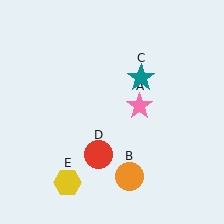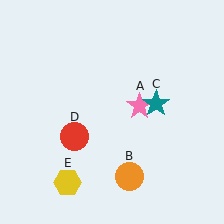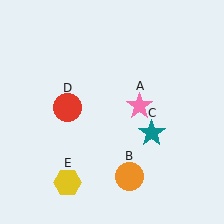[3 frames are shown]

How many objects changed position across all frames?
2 objects changed position: teal star (object C), red circle (object D).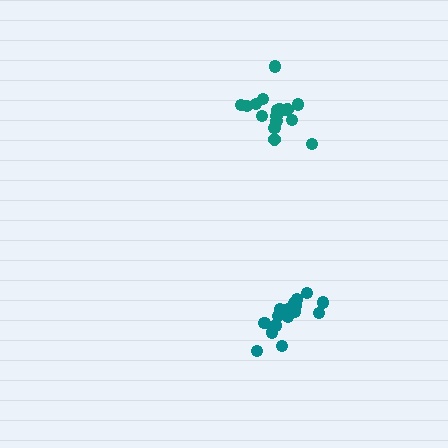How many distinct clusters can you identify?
There are 2 distinct clusters.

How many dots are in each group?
Group 1: 17 dots, Group 2: 16 dots (33 total).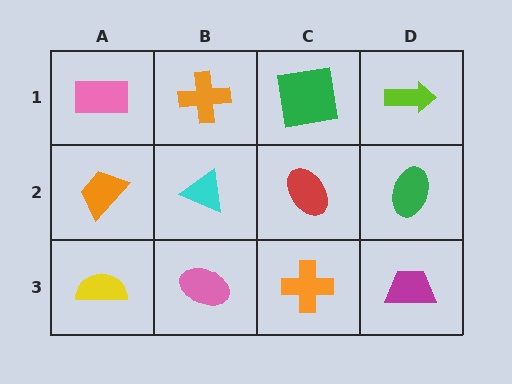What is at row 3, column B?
A pink ellipse.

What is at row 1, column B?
An orange cross.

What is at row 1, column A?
A pink rectangle.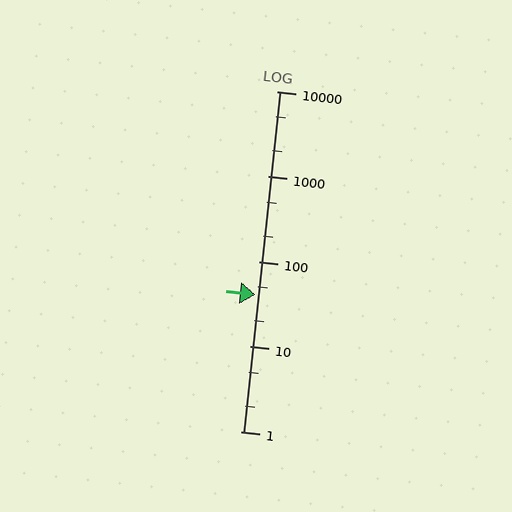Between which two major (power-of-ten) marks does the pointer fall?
The pointer is between 10 and 100.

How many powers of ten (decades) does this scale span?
The scale spans 4 decades, from 1 to 10000.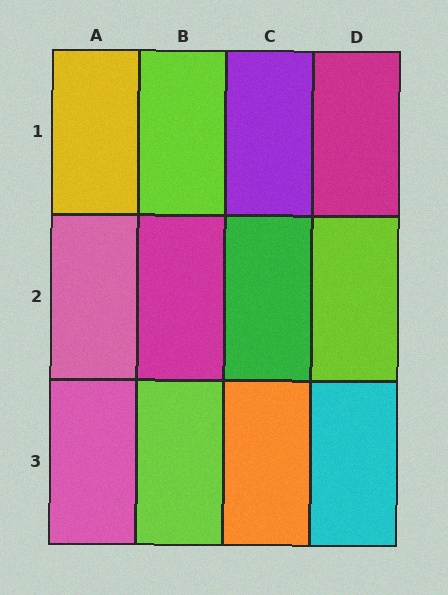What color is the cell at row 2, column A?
Pink.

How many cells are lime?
3 cells are lime.